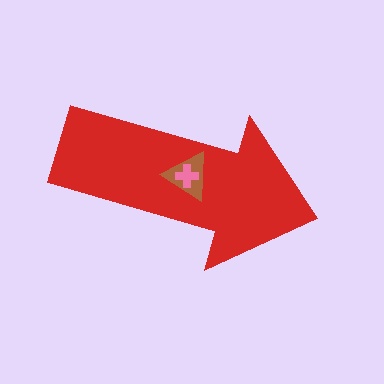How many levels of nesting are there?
3.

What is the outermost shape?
The red arrow.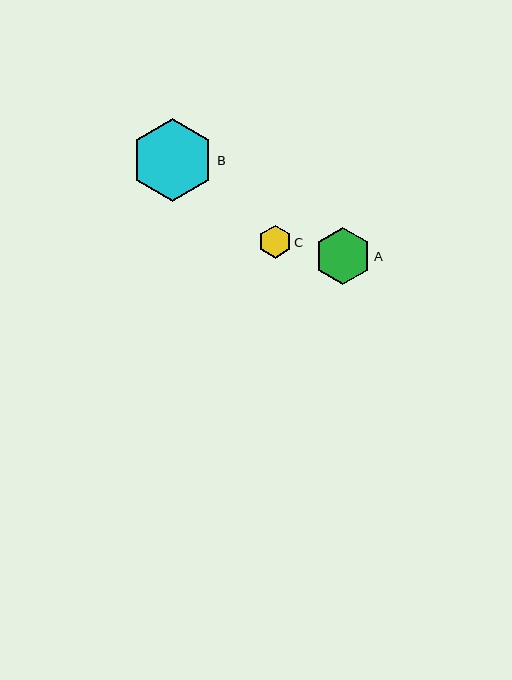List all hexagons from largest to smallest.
From largest to smallest: B, A, C.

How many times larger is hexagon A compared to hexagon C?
Hexagon A is approximately 1.7 times the size of hexagon C.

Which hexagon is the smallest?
Hexagon C is the smallest with a size of approximately 33 pixels.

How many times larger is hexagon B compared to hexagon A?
Hexagon B is approximately 1.4 times the size of hexagon A.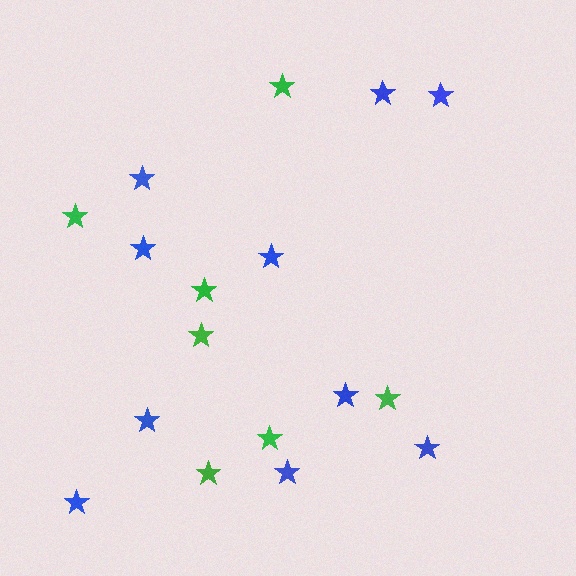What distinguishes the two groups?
There are 2 groups: one group of green stars (7) and one group of blue stars (10).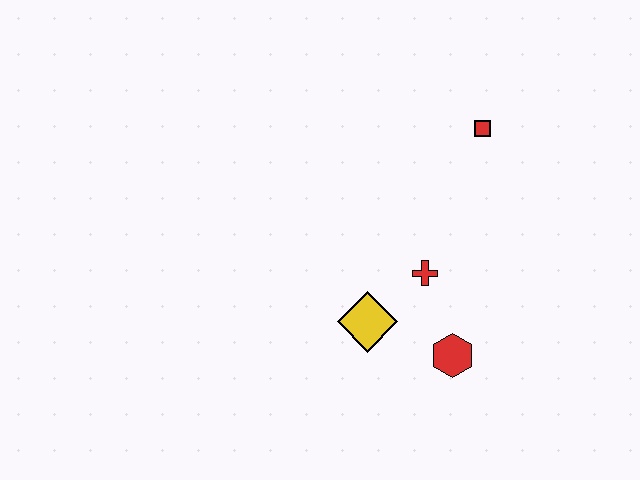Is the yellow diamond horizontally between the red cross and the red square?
No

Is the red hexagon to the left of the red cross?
No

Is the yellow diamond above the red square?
No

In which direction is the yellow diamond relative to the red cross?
The yellow diamond is to the left of the red cross.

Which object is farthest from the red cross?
The red square is farthest from the red cross.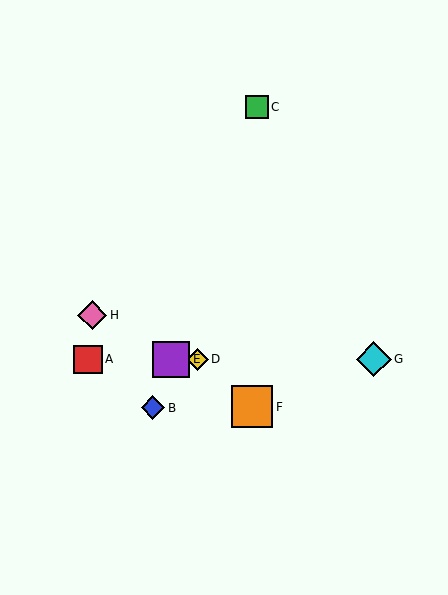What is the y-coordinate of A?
Object A is at y≈359.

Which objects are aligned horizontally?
Objects A, D, E, G are aligned horizontally.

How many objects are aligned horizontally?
4 objects (A, D, E, G) are aligned horizontally.